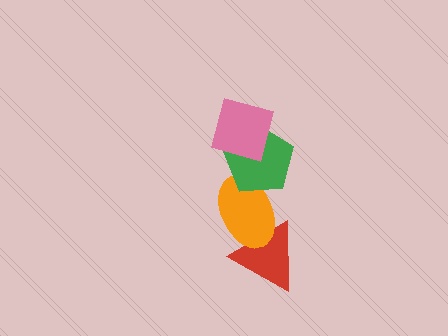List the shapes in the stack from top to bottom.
From top to bottom: the pink square, the green pentagon, the orange ellipse, the red triangle.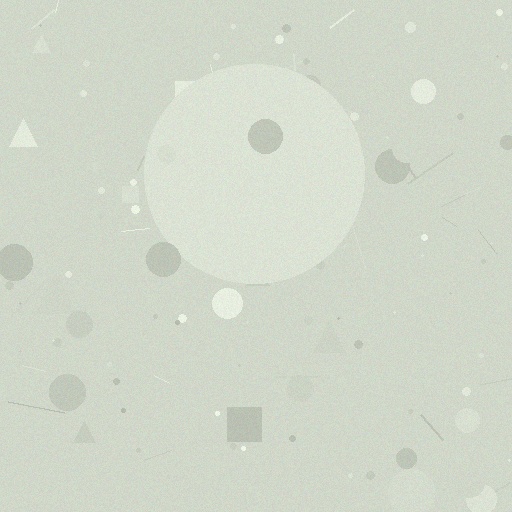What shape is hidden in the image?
A circle is hidden in the image.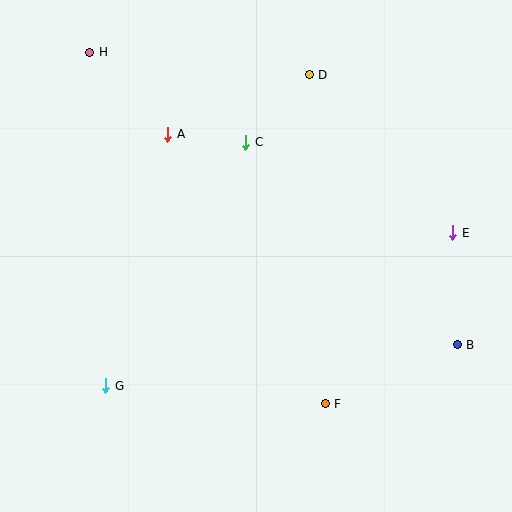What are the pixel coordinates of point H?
Point H is at (90, 52).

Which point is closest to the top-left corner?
Point H is closest to the top-left corner.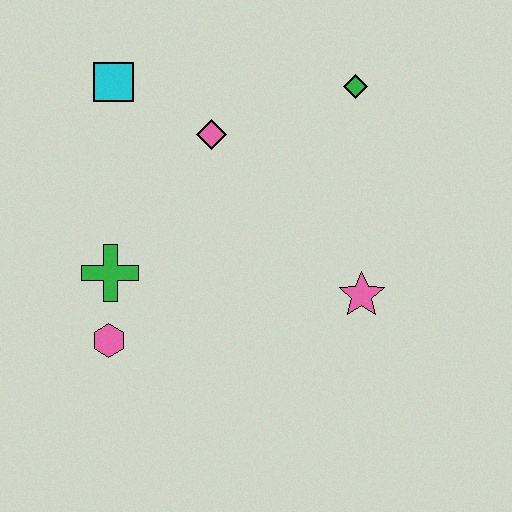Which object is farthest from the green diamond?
The pink hexagon is farthest from the green diamond.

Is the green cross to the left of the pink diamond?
Yes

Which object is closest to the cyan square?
The pink diamond is closest to the cyan square.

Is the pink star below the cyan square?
Yes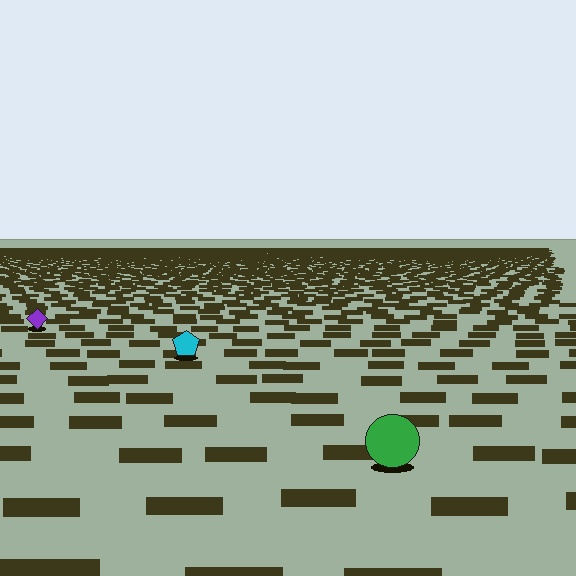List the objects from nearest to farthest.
From nearest to farthest: the green circle, the cyan pentagon, the purple diamond.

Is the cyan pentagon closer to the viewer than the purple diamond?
Yes. The cyan pentagon is closer — you can tell from the texture gradient: the ground texture is coarser near it.